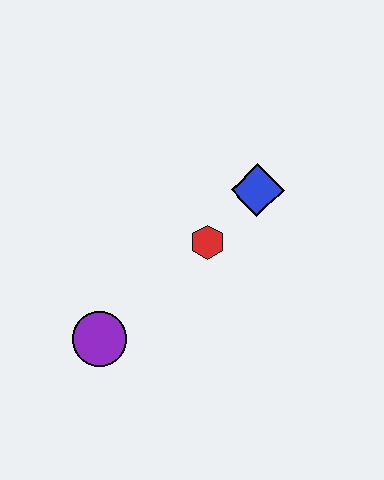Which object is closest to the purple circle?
The red hexagon is closest to the purple circle.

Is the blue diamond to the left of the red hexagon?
No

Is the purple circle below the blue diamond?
Yes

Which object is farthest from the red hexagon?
The purple circle is farthest from the red hexagon.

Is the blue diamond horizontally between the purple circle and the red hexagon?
No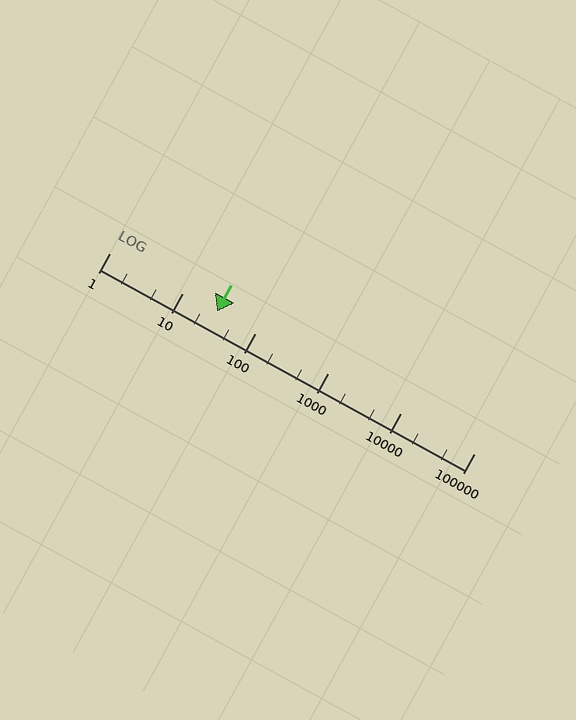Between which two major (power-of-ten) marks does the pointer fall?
The pointer is between 10 and 100.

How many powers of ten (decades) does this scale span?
The scale spans 5 decades, from 1 to 100000.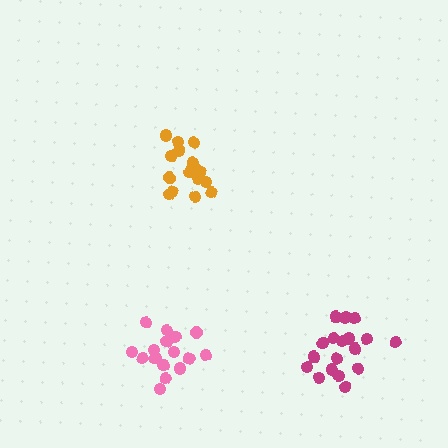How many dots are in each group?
Group 1: 17 dots, Group 2: 18 dots, Group 3: 16 dots (51 total).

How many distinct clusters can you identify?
There are 3 distinct clusters.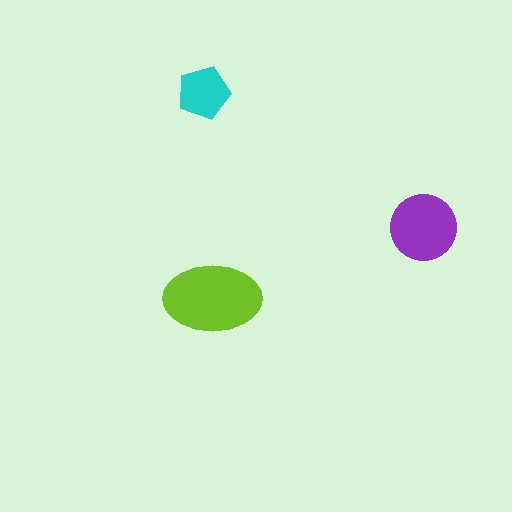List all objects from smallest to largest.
The cyan pentagon, the purple circle, the lime ellipse.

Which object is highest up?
The cyan pentagon is topmost.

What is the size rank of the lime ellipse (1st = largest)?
1st.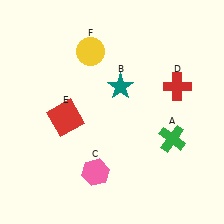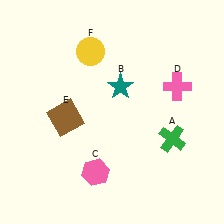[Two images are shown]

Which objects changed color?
D changed from red to pink. E changed from red to brown.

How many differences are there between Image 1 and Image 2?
There are 2 differences between the two images.